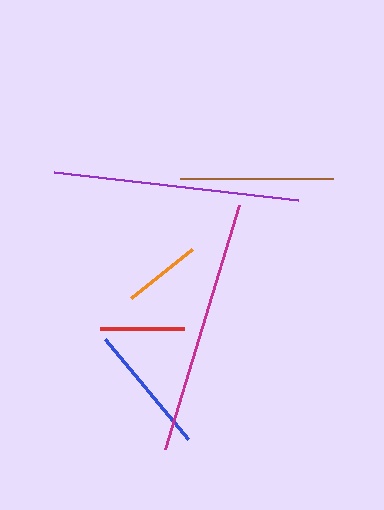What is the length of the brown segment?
The brown segment is approximately 152 pixels long.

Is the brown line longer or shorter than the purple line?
The purple line is longer than the brown line.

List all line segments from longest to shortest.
From longest to shortest: magenta, purple, brown, blue, red, orange.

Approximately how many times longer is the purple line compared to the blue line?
The purple line is approximately 1.9 times the length of the blue line.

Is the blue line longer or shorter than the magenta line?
The magenta line is longer than the blue line.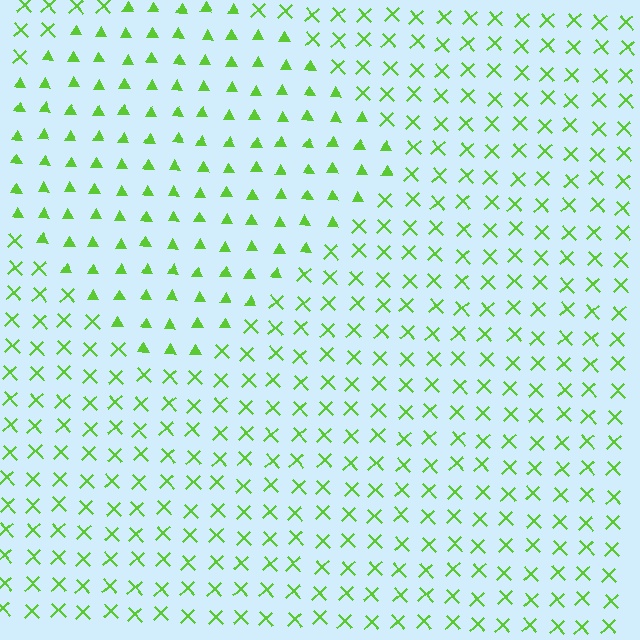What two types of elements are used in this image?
The image uses triangles inside the diamond region and X marks outside it.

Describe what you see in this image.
The image is filled with small lime elements arranged in a uniform grid. A diamond-shaped region contains triangles, while the surrounding area contains X marks. The boundary is defined purely by the change in element shape.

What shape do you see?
I see a diamond.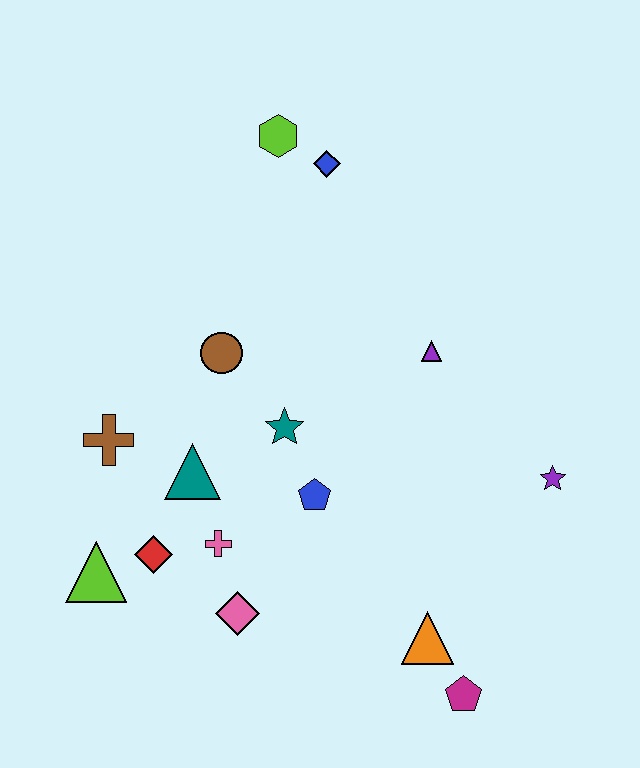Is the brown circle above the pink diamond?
Yes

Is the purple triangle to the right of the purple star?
No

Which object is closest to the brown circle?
The teal star is closest to the brown circle.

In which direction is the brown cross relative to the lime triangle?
The brown cross is above the lime triangle.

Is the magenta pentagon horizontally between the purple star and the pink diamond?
Yes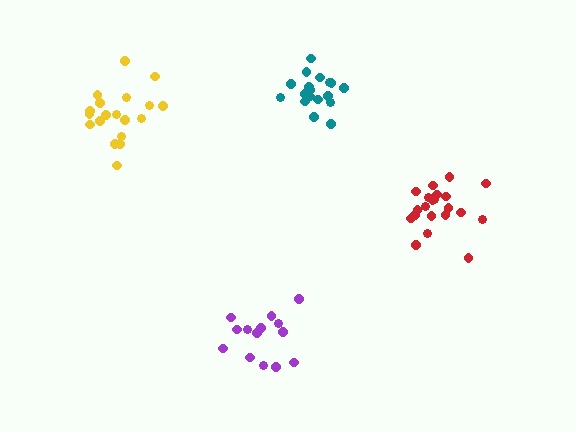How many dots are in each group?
Group 1: 21 dots, Group 2: 15 dots, Group 3: 19 dots, Group 4: 19 dots (74 total).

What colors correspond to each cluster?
The clusters are colored: red, purple, teal, yellow.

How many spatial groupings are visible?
There are 4 spatial groupings.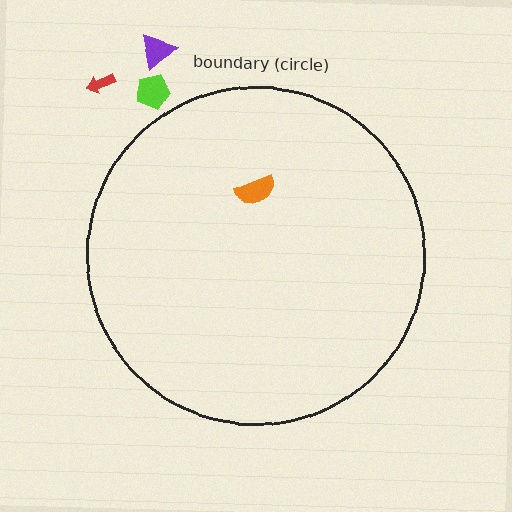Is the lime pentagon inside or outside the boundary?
Outside.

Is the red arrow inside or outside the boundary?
Outside.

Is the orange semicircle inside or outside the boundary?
Inside.